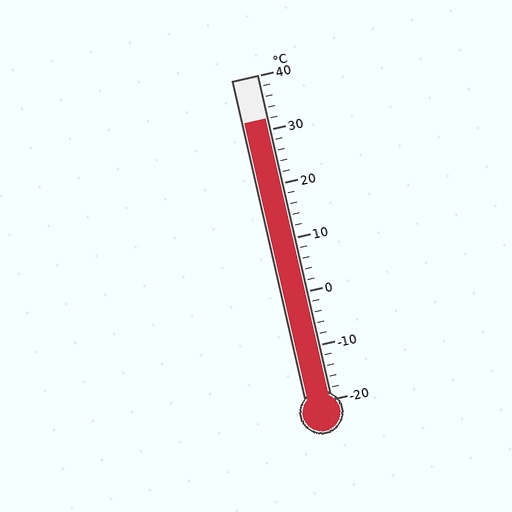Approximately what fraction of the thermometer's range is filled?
The thermometer is filled to approximately 85% of its range.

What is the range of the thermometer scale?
The thermometer scale ranges from -20°C to 40°C.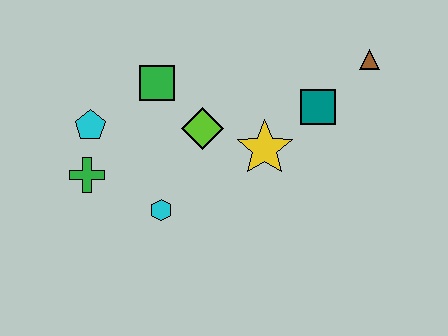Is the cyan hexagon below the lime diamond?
Yes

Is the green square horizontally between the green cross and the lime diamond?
Yes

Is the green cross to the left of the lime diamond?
Yes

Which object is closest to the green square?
The lime diamond is closest to the green square.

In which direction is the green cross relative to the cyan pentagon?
The green cross is below the cyan pentagon.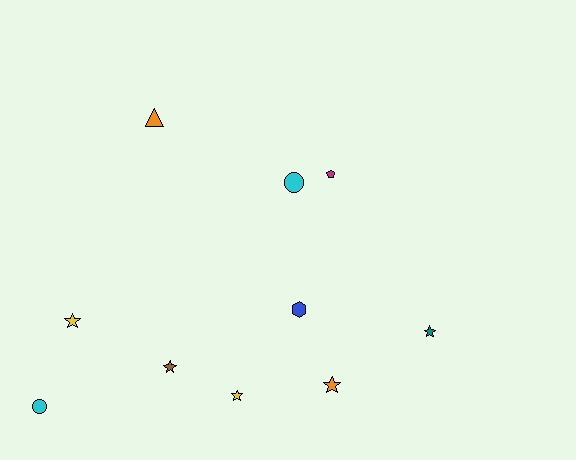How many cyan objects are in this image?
There are 2 cyan objects.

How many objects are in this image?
There are 10 objects.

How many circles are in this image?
There are 2 circles.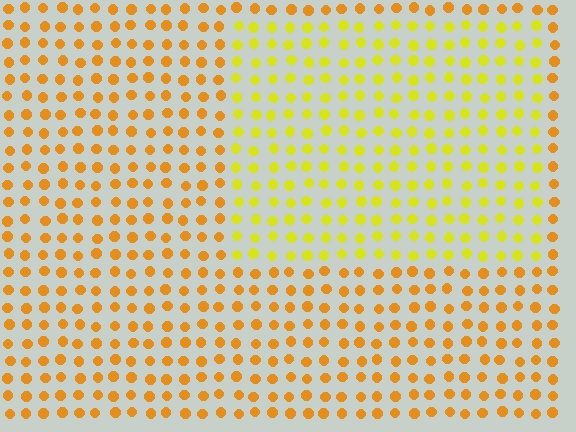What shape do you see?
I see a rectangle.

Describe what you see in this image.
The image is filled with small orange elements in a uniform arrangement. A rectangle-shaped region is visible where the elements are tinted to a slightly different hue, forming a subtle color boundary.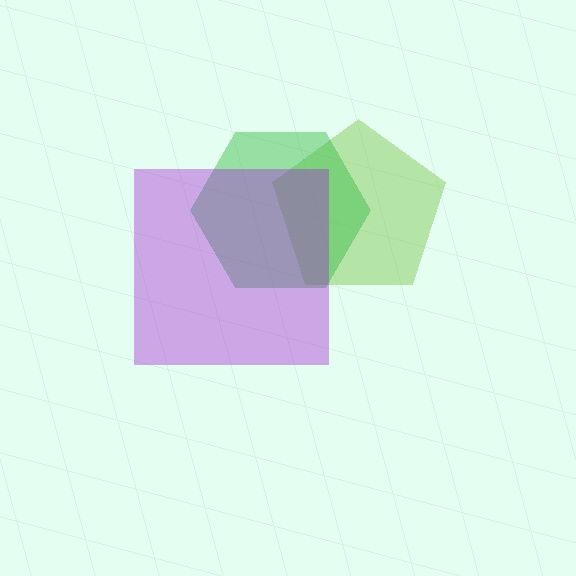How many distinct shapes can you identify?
There are 3 distinct shapes: a lime pentagon, a green hexagon, a purple square.